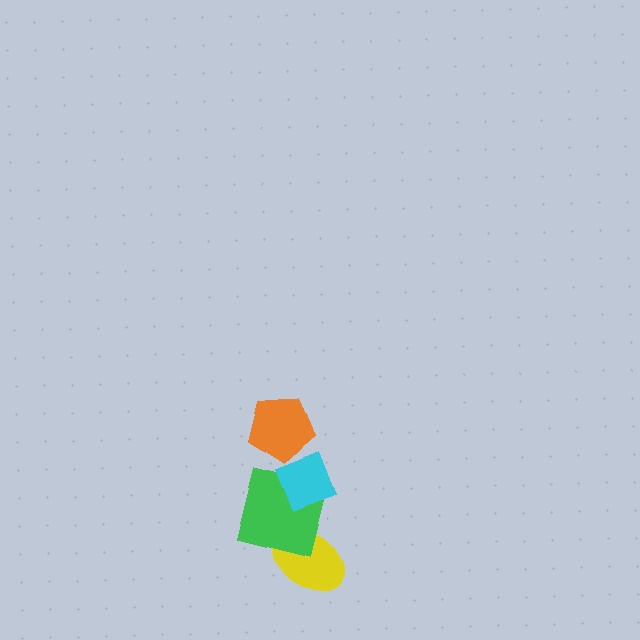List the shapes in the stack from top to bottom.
From top to bottom: the orange pentagon, the cyan diamond, the green square, the yellow ellipse.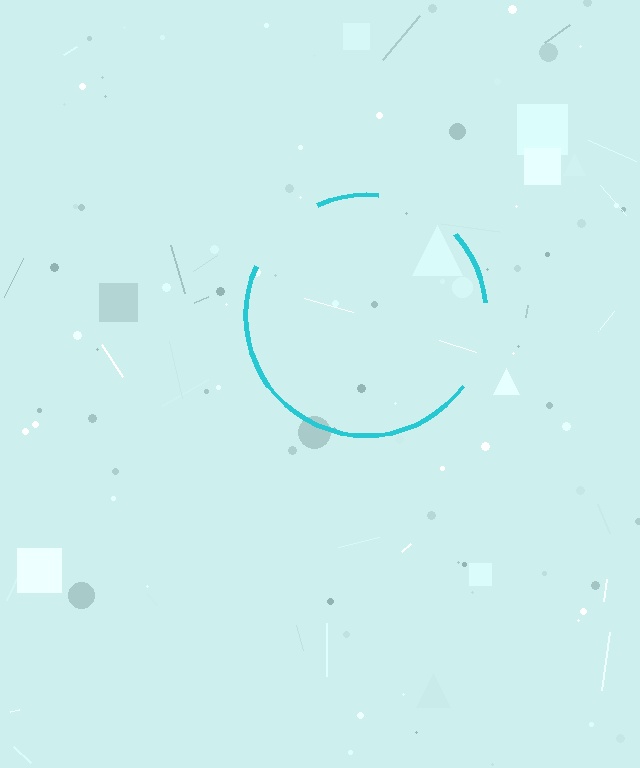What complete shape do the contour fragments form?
The contour fragments form a circle.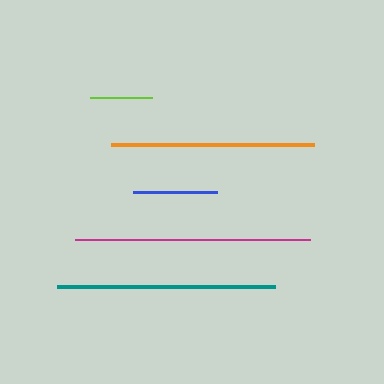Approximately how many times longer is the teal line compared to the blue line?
The teal line is approximately 2.6 times the length of the blue line.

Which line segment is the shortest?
The lime line is the shortest at approximately 63 pixels.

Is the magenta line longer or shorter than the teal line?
The magenta line is longer than the teal line.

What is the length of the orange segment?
The orange segment is approximately 203 pixels long.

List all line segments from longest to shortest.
From longest to shortest: magenta, teal, orange, blue, lime.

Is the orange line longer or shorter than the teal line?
The teal line is longer than the orange line.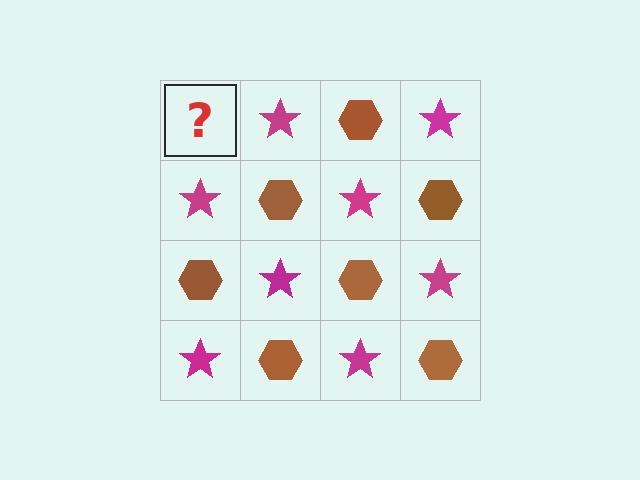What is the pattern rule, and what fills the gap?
The rule is that it alternates brown hexagon and magenta star in a checkerboard pattern. The gap should be filled with a brown hexagon.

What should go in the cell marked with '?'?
The missing cell should contain a brown hexagon.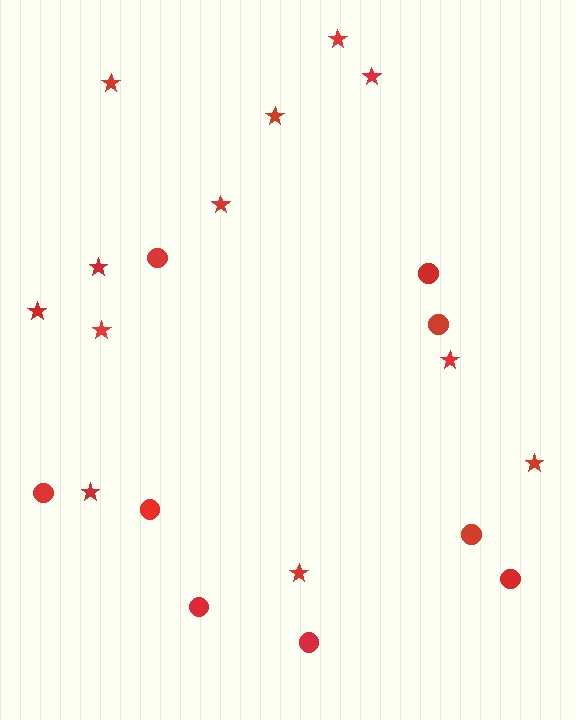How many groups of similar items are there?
There are 2 groups: one group of stars (12) and one group of circles (9).